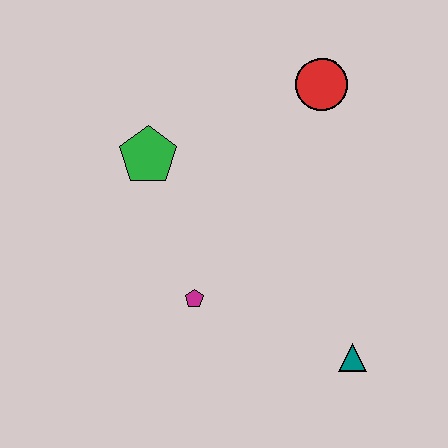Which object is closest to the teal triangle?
The magenta pentagon is closest to the teal triangle.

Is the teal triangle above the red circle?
No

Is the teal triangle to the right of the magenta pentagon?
Yes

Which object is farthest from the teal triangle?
The green pentagon is farthest from the teal triangle.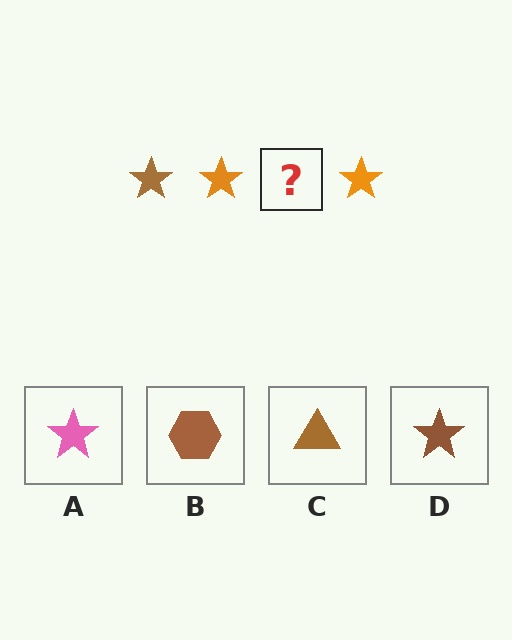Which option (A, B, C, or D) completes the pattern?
D.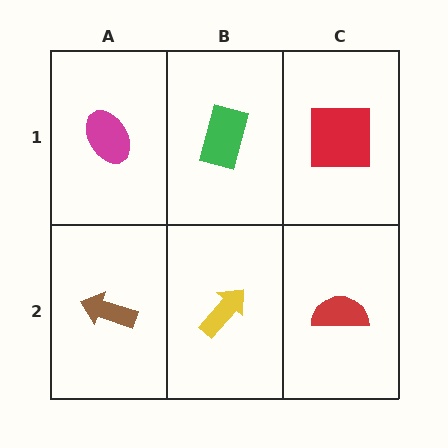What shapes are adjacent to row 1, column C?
A red semicircle (row 2, column C), a green rectangle (row 1, column B).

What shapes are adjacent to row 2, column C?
A red square (row 1, column C), a yellow arrow (row 2, column B).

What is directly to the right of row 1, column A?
A green rectangle.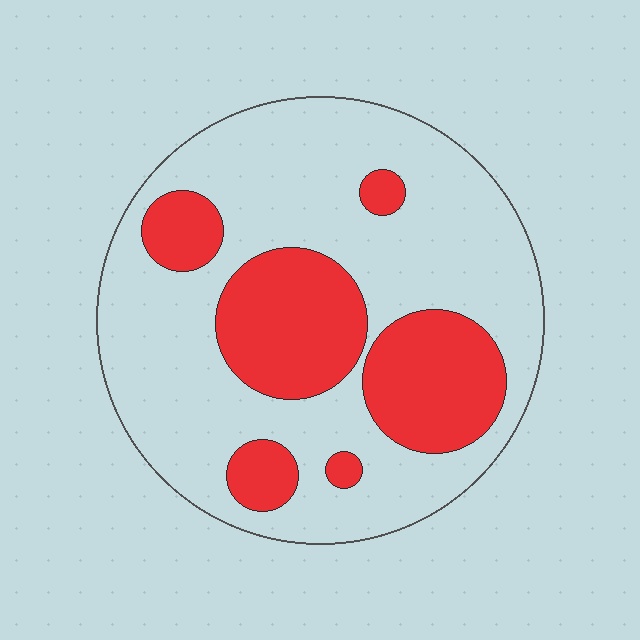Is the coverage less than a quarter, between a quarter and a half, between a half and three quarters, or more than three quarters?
Between a quarter and a half.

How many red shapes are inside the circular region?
6.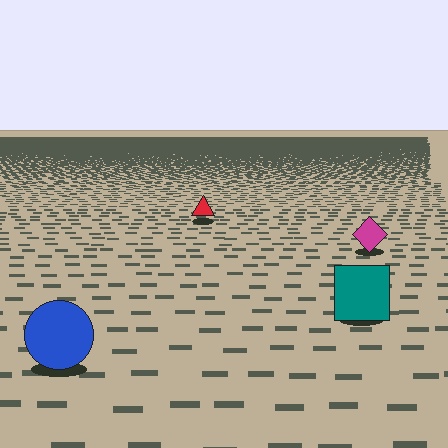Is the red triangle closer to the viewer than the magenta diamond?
No. The magenta diamond is closer — you can tell from the texture gradient: the ground texture is coarser near it.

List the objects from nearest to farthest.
From nearest to farthest: the blue circle, the teal square, the magenta diamond, the red triangle.